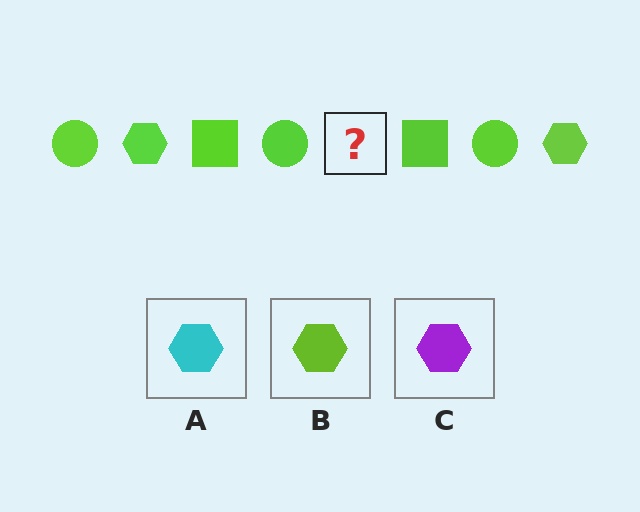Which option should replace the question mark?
Option B.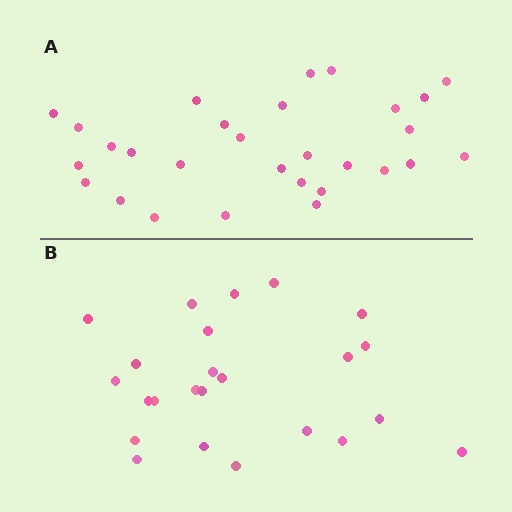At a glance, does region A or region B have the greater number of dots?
Region A (the top region) has more dots.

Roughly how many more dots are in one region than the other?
Region A has about 5 more dots than region B.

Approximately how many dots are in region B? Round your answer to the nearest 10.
About 20 dots. (The exact count is 24, which rounds to 20.)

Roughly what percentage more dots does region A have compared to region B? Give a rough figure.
About 20% more.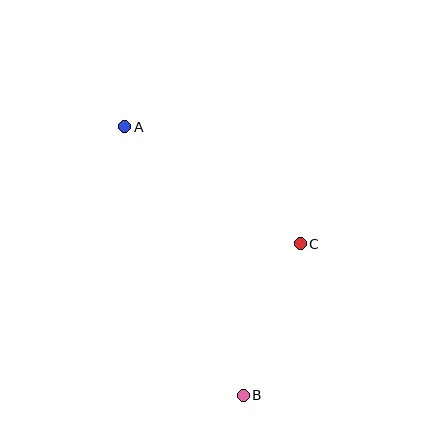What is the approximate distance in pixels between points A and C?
The distance between A and C is approximately 211 pixels.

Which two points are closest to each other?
Points B and C are closest to each other.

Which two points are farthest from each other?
Points A and B are farthest from each other.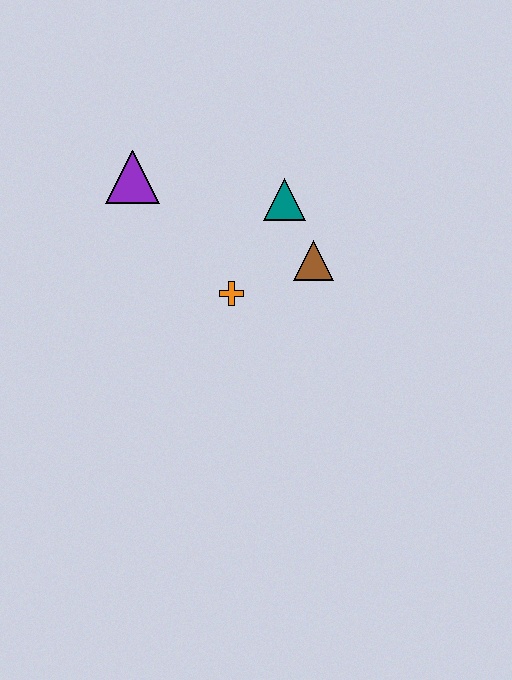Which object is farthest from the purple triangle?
The brown triangle is farthest from the purple triangle.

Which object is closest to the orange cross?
The brown triangle is closest to the orange cross.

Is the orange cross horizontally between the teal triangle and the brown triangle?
No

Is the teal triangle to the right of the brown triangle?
No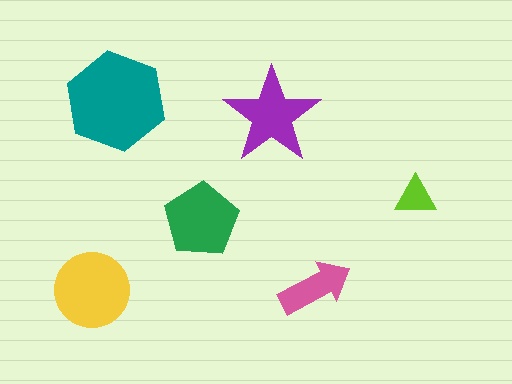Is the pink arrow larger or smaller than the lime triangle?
Larger.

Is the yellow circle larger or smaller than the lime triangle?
Larger.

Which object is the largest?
The teal hexagon.